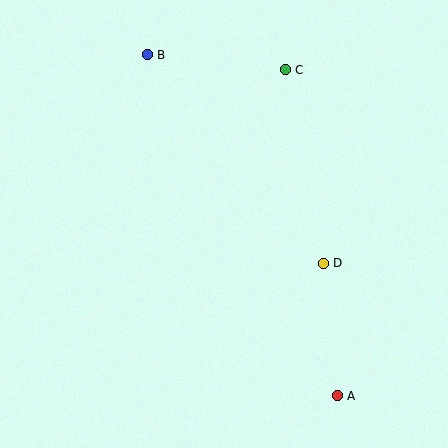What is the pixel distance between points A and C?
The distance between A and C is 330 pixels.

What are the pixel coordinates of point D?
Point D is at (323, 263).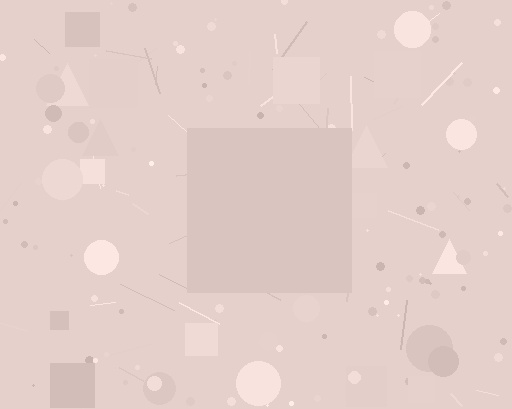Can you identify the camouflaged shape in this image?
The camouflaged shape is a square.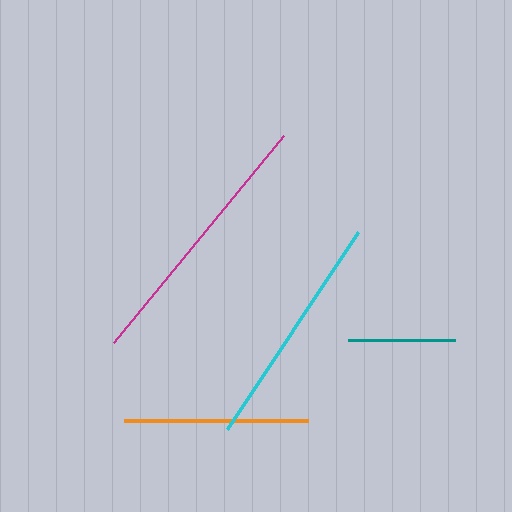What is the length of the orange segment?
The orange segment is approximately 184 pixels long.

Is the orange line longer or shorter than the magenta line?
The magenta line is longer than the orange line.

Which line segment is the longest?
The magenta line is the longest at approximately 267 pixels.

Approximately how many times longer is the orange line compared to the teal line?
The orange line is approximately 1.7 times the length of the teal line.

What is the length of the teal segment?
The teal segment is approximately 108 pixels long.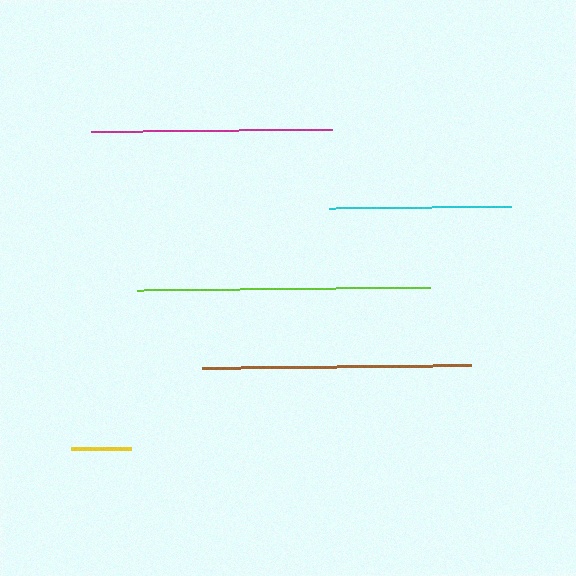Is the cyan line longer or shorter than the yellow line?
The cyan line is longer than the yellow line.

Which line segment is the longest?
The lime line is the longest at approximately 293 pixels.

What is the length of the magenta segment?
The magenta segment is approximately 241 pixels long.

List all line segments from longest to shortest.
From longest to shortest: lime, brown, magenta, cyan, yellow.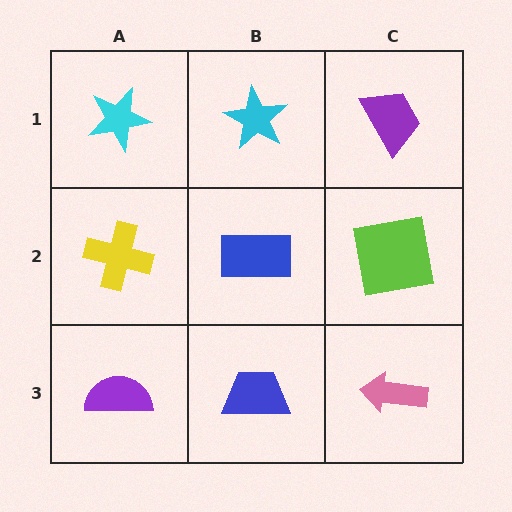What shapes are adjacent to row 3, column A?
A yellow cross (row 2, column A), a blue trapezoid (row 3, column B).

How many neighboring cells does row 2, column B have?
4.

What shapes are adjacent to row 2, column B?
A cyan star (row 1, column B), a blue trapezoid (row 3, column B), a yellow cross (row 2, column A), a lime square (row 2, column C).